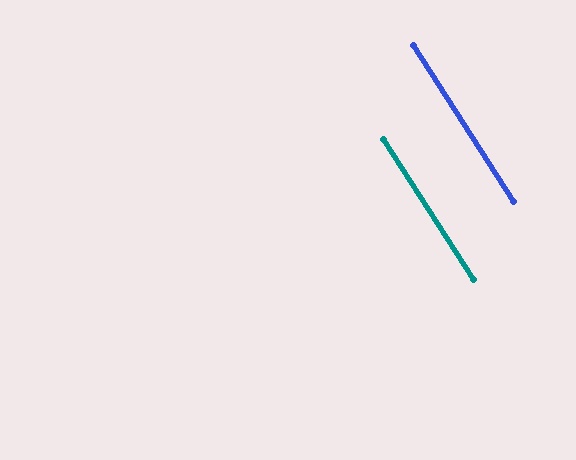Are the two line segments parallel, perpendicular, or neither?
Parallel — their directions differ by only 0.1°.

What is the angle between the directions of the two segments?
Approximately 0 degrees.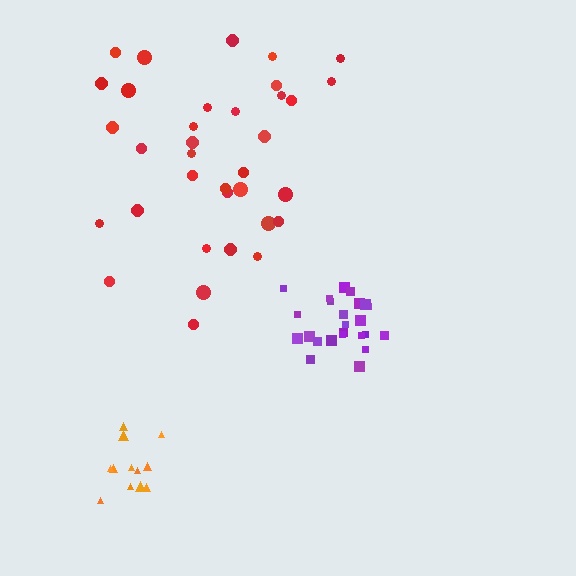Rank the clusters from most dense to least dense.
purple, orange, red.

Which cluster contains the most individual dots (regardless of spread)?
Red (35).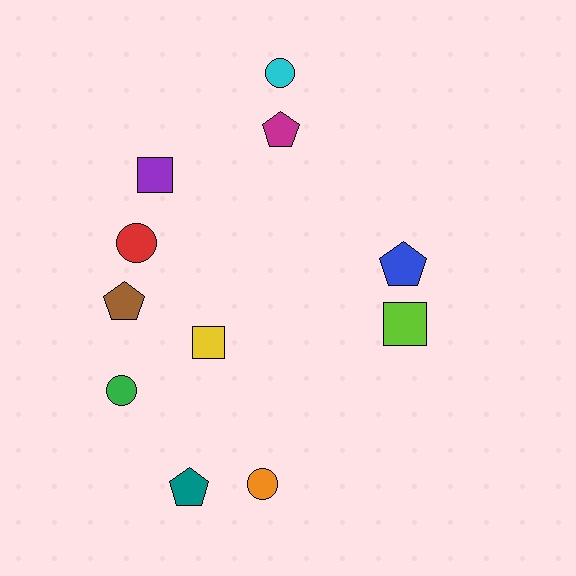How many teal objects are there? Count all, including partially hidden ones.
There is 1 teal object.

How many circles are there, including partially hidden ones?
There are 4 circles.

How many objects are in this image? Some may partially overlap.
There are 11 objects.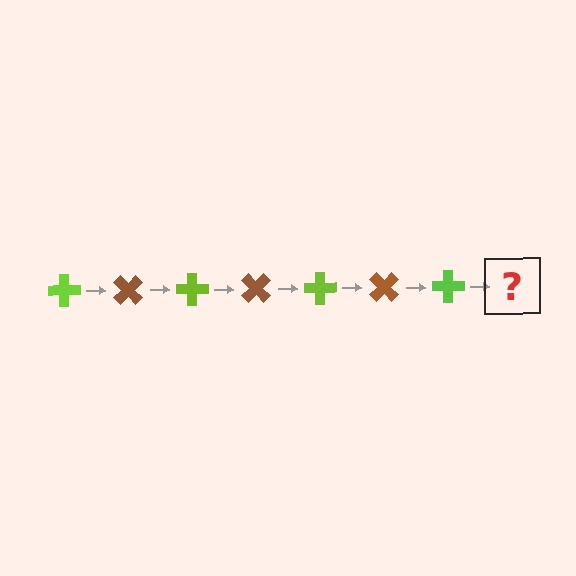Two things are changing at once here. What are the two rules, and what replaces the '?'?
The two rules are that it rotates 45 degrees each step and the color cycles through lime and brown. The '?' should be a brown cross, rotated 315 degrees from the start.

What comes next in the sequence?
The next element should be a brown cross, rotated 315 degrees from the start.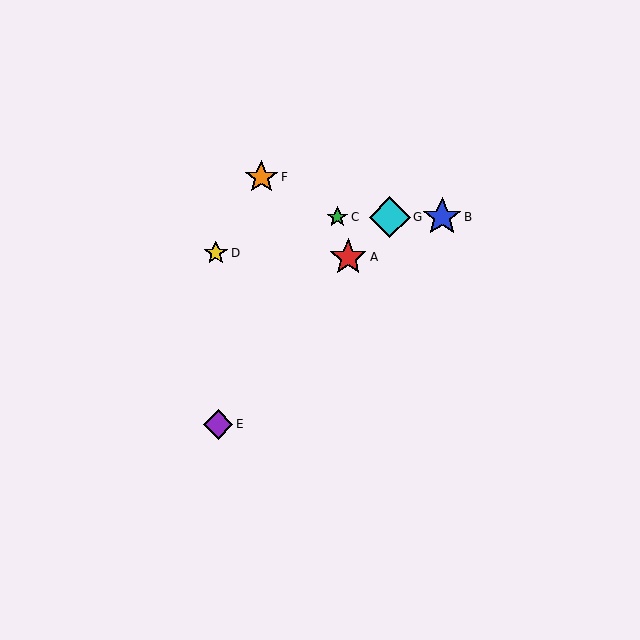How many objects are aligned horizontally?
3 objects (B, C, G) are aligned horizontally.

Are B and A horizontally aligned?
No, B is at y≈217 and A is at y≈257.